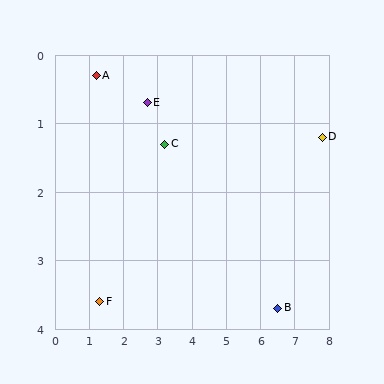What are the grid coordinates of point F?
Point F is at approximately (1.3, 3.6).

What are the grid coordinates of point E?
Point E is at approximately (2.7, 0.7).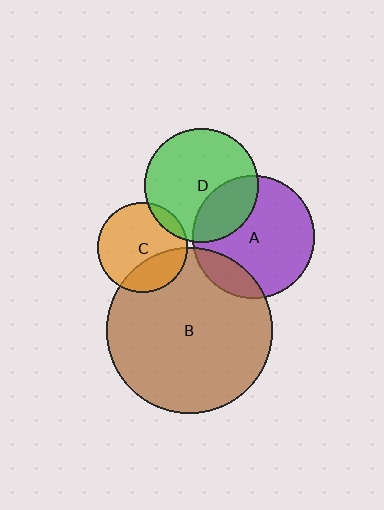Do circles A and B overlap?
Yes.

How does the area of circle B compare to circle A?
Approximately 1.8 times.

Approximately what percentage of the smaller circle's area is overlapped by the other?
Approximately 15%.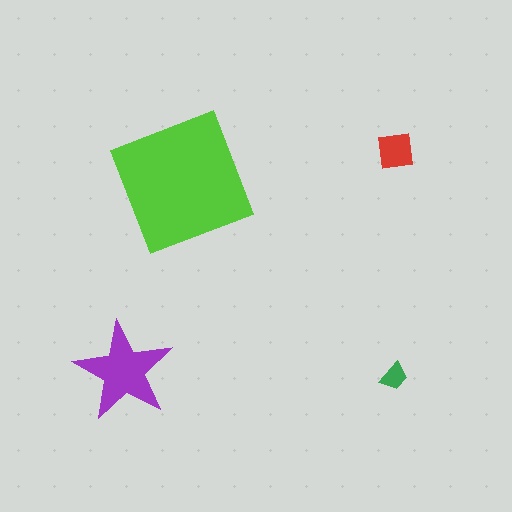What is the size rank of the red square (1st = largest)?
3rd.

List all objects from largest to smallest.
The lime square, the purple star, the red square, the green trapezoid.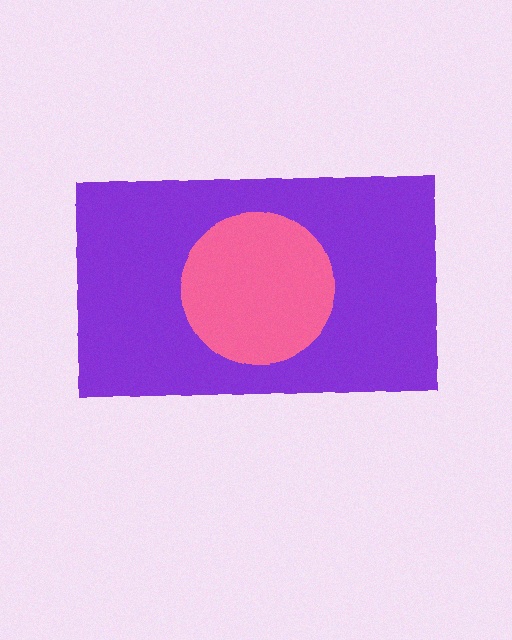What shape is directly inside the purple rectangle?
The pink circle.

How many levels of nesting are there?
2.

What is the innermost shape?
The pink circle.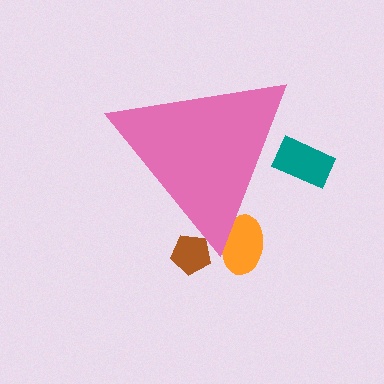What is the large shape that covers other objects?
A pink triangle.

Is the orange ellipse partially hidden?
Yes, the orange ellipse is partially hidden behind the pink triangle.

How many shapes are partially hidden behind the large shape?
3 shapes are partially hidden.